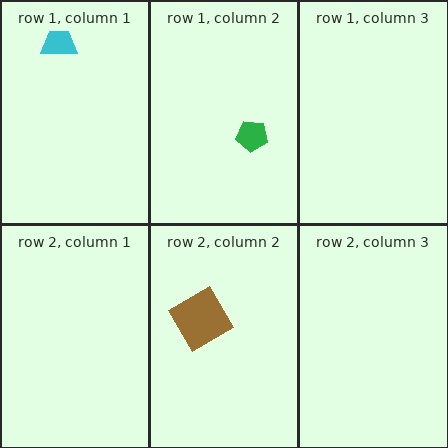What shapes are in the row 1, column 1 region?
The cyan trapezoid.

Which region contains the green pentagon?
The row 1, column 2 region.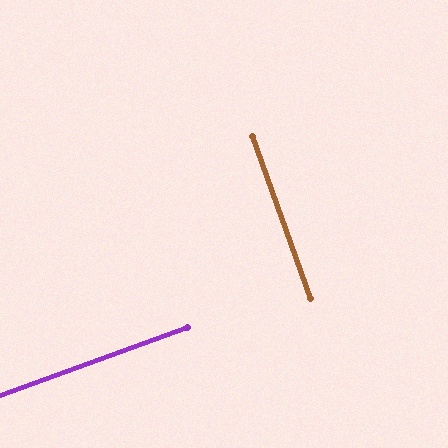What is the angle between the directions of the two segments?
Approximately 90 degrees.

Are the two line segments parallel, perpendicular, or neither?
Perpendicular — they meet at approximately 90°.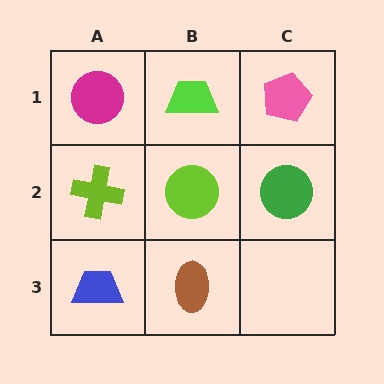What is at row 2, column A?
A lime cross.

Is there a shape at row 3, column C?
No, that cell is empty.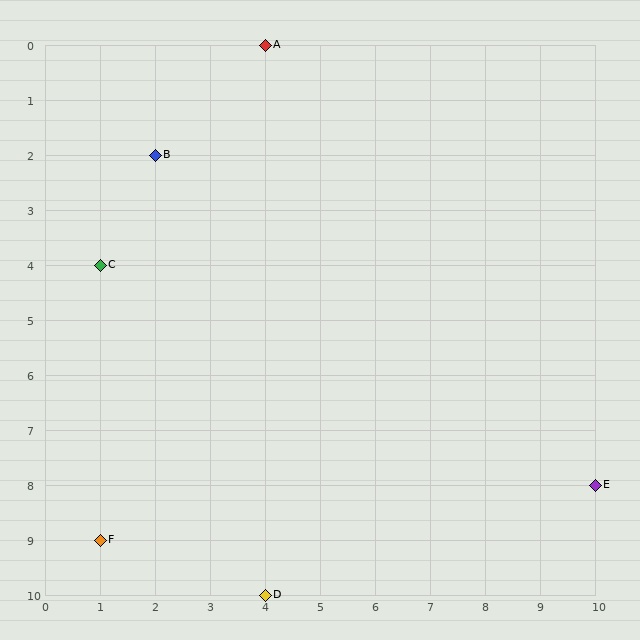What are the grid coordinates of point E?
Point E is at grid coordinates (10, 8).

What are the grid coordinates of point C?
Point C is at grid coordinates (1, 4).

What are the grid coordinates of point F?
Point F is at grid coordinates (1, 9).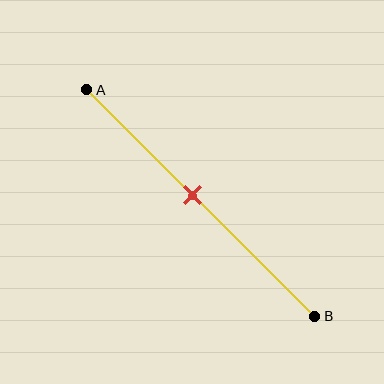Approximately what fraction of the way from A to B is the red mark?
The red mark is approximately 45% of the way from A to B.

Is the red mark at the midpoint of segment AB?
No, the mark is at about 45% from A, not at the 50% midpoint.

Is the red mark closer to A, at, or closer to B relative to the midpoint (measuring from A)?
The red mark is closer to point A than the midpoint of segment AB.